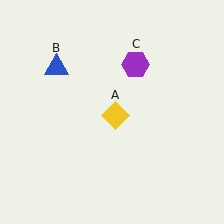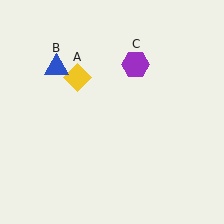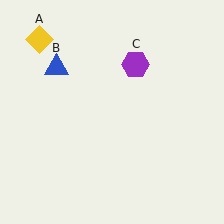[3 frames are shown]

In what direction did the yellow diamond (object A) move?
The yellow diamond (object A) moved up and to the left.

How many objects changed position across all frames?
1 object changed position: yellow diamond (object A).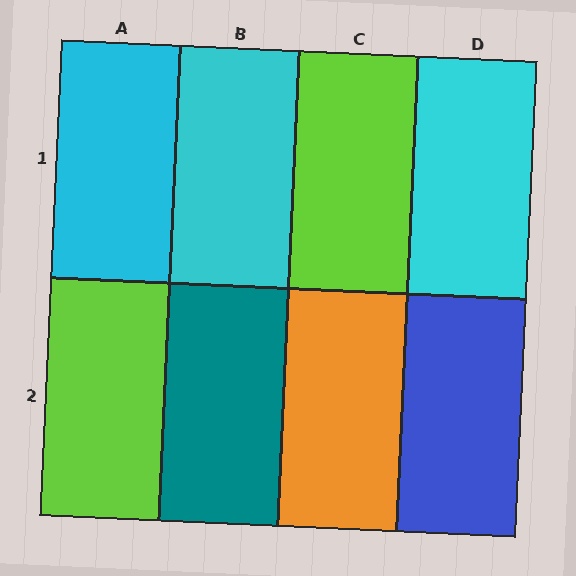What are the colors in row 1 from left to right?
Cyan, cyan, lime, cyan.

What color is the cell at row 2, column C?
Orange.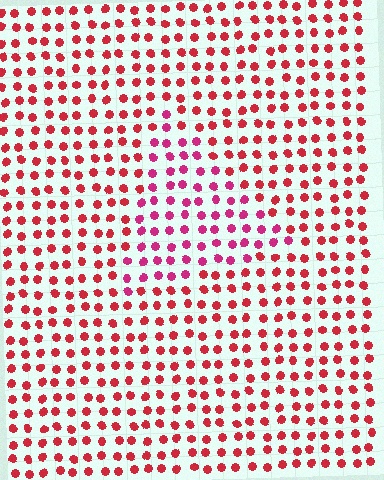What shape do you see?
I see a triangle.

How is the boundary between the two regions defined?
The boundary is defined purely by a slight shift in hue (about 26 degrees). Spacing, size, and orientation are identical on both sides.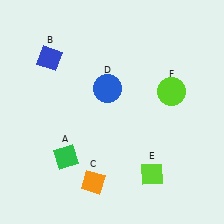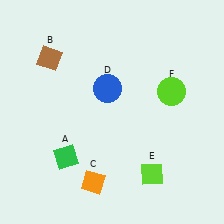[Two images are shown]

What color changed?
The diamond (B) changed from blue in Image 1 to brown in Image 2.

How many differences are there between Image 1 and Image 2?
There is 1 difference between the two images.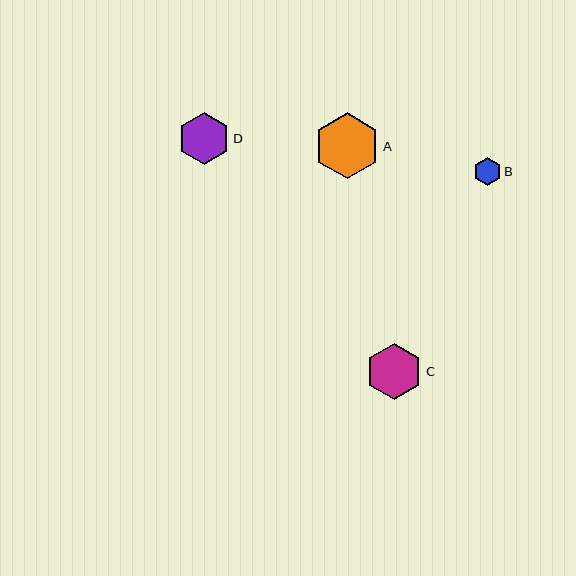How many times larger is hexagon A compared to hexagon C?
Hexagon A is approximately 1.2 times the size of hexagon C.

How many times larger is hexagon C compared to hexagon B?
Hexagon C is approximately 2.0 times the size of hexagon B.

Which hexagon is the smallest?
Hexagon B is the smallest with a size of approximately 28 pixels.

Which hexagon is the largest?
Hexagon A is the largest with a size of approximately 66 pixels.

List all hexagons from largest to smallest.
From largest to smallest: A, C, D, B.